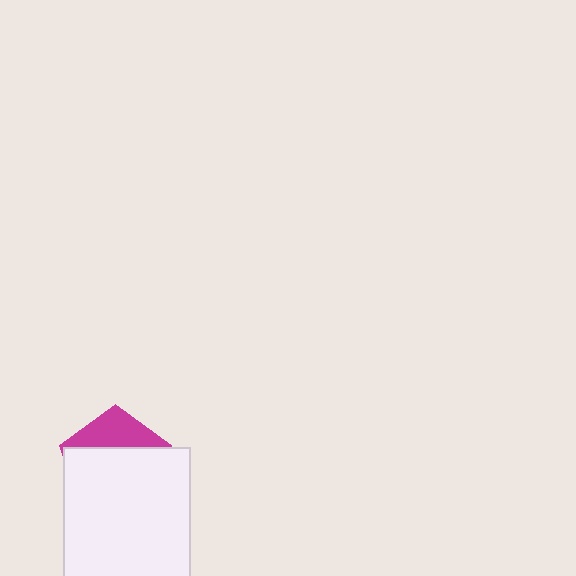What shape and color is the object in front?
The object in front is a white rectangle.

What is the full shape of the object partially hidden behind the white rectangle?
The partially hidden object is a magenta pentagon.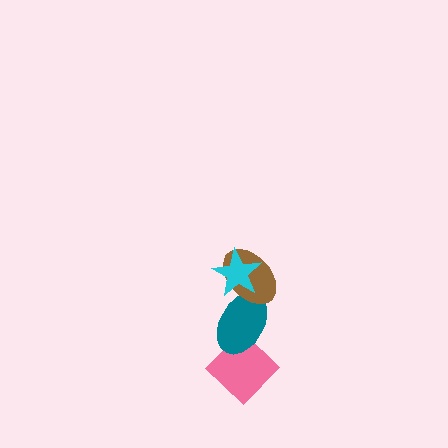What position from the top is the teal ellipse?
The teal ellipse is 3rd from the top.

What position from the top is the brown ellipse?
The brown ellipse is 2nd from the top.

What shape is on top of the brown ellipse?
The cyan star is on top of the brown ellipse.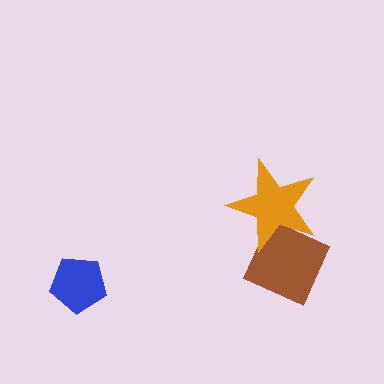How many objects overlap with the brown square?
1 object overlaps with the brown square.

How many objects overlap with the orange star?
1 object overlaps with the orange star.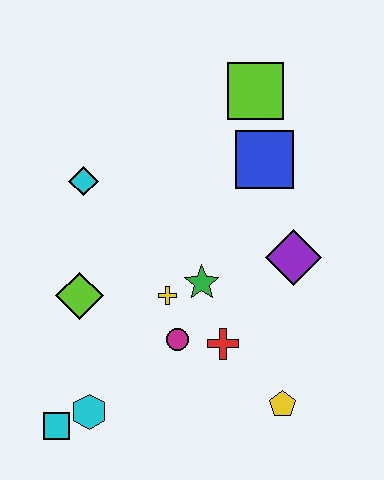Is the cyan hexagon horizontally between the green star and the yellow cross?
No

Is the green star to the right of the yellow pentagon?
No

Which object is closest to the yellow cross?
The green star is closest to the yellow cross.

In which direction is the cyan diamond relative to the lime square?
The cyan diamond is to the left of the lime square.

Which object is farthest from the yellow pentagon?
The lime square is farthest from the yellow pentagon.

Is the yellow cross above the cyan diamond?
No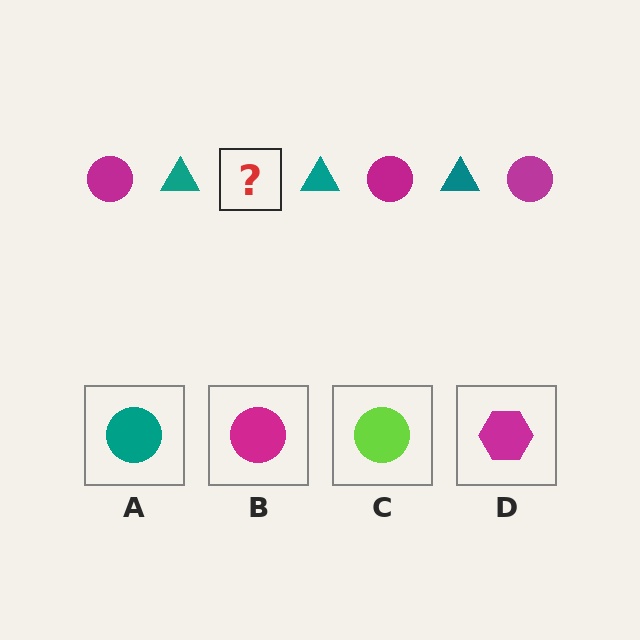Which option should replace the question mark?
Option B.